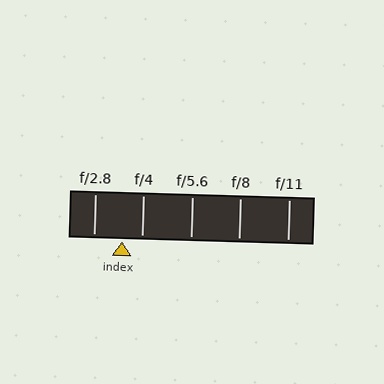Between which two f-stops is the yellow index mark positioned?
The index mark is between f/2.8 and f/4.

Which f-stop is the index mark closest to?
The index mark is closest to f/4.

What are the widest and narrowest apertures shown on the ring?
The widest aperture shown is f/2.8 and the narrowest is f/11.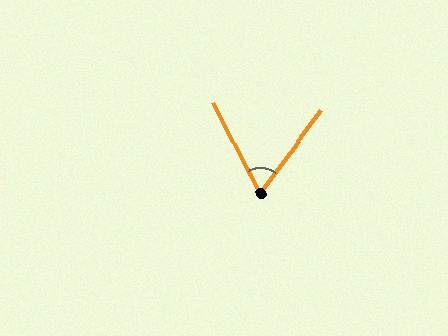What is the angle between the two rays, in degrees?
Approximately 64 degrees.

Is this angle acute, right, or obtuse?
It is acute.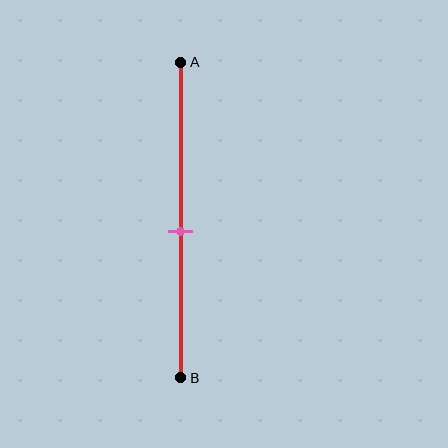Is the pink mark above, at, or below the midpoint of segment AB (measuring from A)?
The pink mark is below the midpoint of segment AB.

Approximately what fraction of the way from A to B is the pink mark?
The pink mark is approximately 55% of the way from A to B.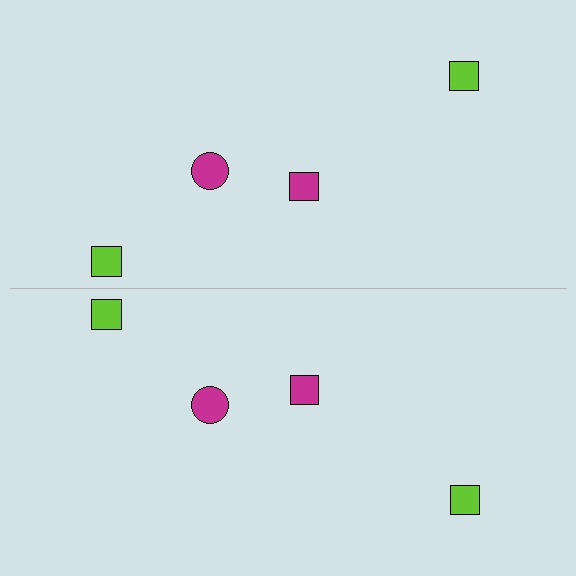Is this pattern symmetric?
Yes, this pattern has bilateral (reflection) symmetry.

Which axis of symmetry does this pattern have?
The pattern has a horizontal axis of symmetry running through the center of the image.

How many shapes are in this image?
There are 8 shapes in this image.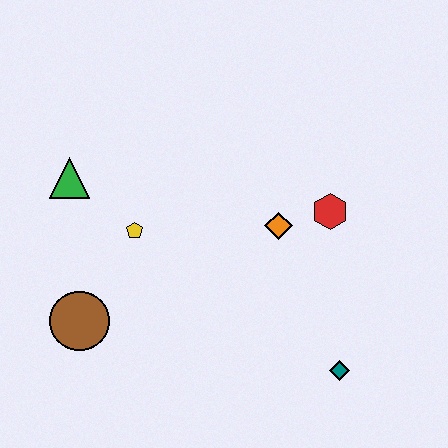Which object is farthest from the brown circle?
The red hexagon is farthest from the brown circle.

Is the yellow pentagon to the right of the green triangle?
Yes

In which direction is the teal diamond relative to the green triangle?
The teal diamond is to the right of the green triangle.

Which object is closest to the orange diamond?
The red hexagon is closest to the orange diamond.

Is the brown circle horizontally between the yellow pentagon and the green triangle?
Yes